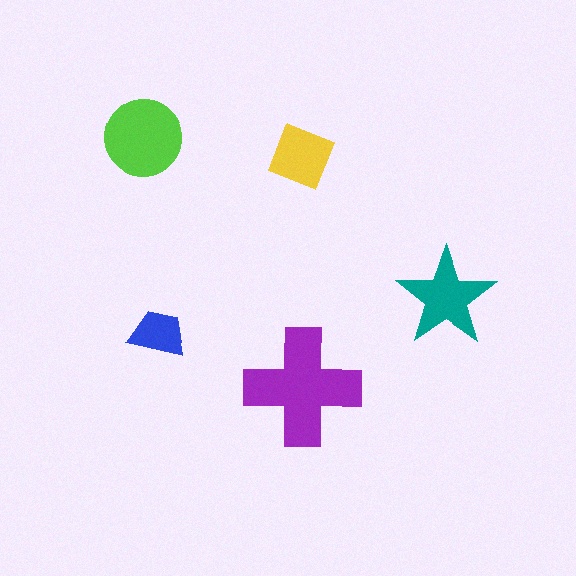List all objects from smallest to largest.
The blue trapezoid, the yellow diamond, the teal star, the lime circle, the purple cross.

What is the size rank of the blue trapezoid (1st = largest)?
5th.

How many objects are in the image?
There are 5 objects in the image.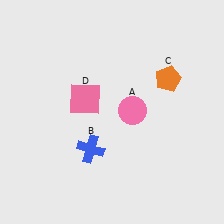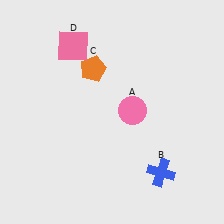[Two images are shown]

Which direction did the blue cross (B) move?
The blue cross (B) moved right.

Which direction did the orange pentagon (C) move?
The orange pentagon (C) moved left.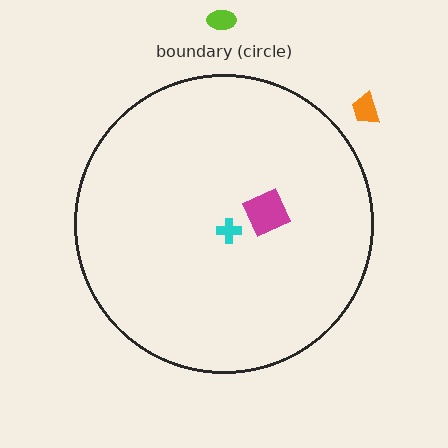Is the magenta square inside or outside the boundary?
Inside.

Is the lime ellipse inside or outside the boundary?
Outside.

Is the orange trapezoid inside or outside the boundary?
Outside.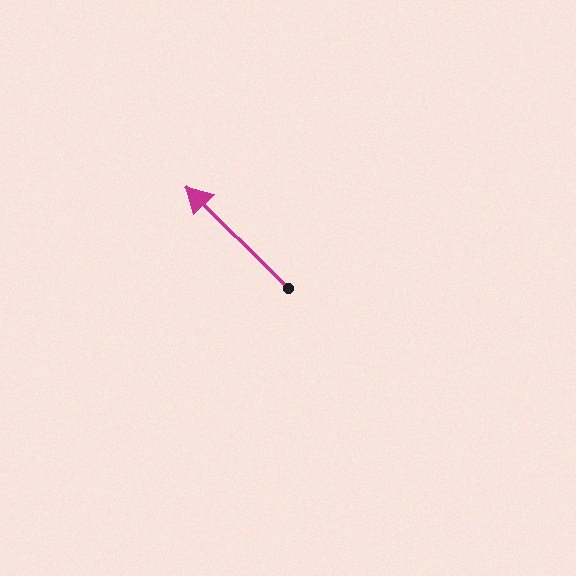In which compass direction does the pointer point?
Northwest.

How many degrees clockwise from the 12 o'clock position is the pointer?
Approximately 315 degrees.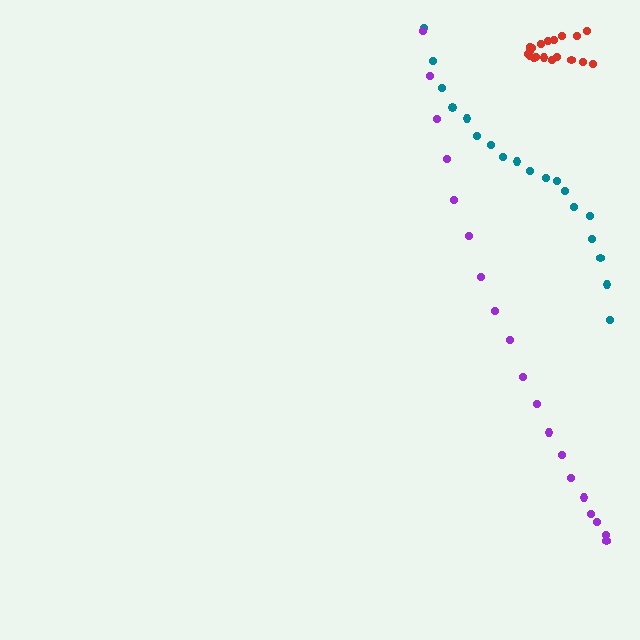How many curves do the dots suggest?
There are 3 distinct paths.